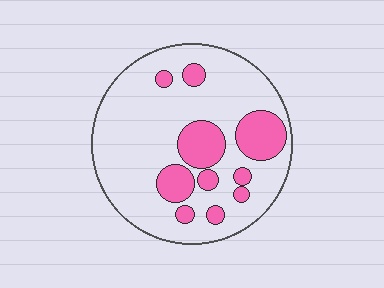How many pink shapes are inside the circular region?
10.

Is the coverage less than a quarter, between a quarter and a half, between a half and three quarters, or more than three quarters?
Less than a quarter.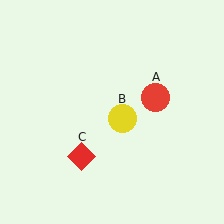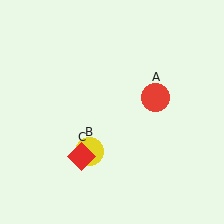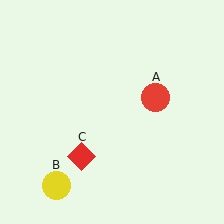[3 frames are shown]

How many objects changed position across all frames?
1 object changed position: yellow circle (object B).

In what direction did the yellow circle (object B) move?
The yellow circle (object B) moved down and to the left.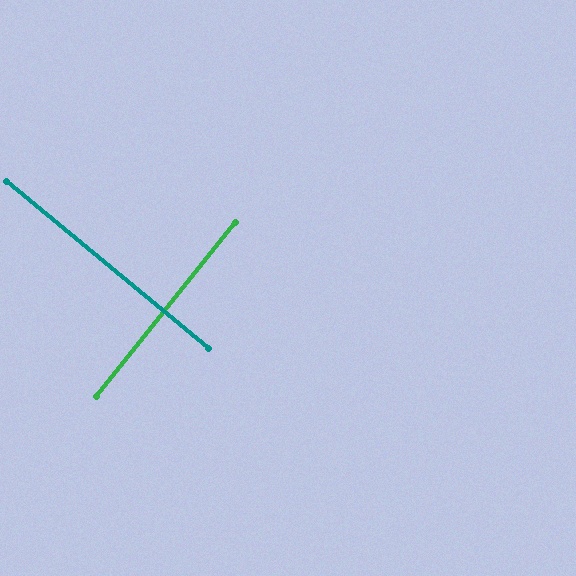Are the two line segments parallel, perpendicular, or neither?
Perpendicular — they meet at approximately 89°.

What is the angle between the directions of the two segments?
Approximately 89 degrees.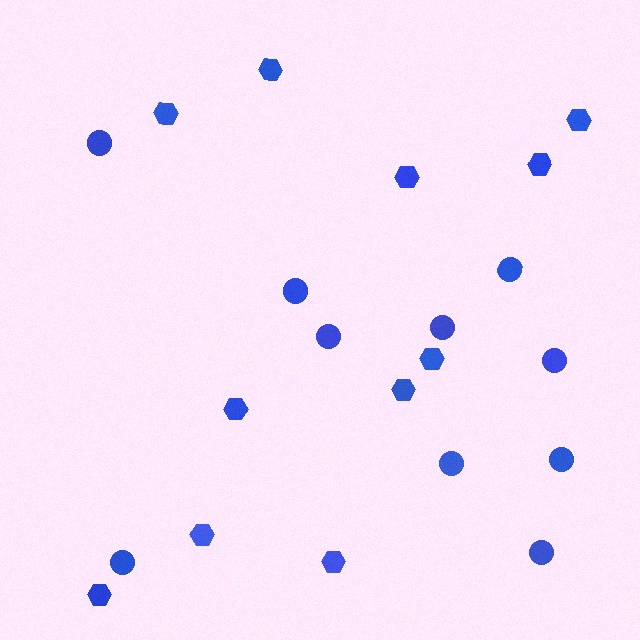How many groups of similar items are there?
There are 2 groups: one group of hexagons (11) and one group of circles (10).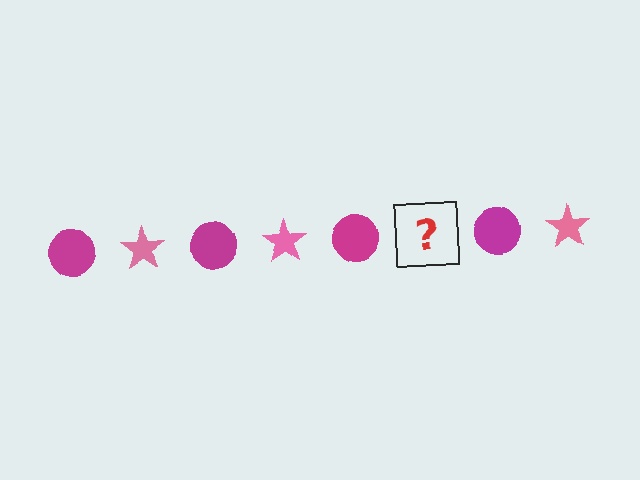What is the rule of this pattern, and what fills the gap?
The rule is that the pattern alternates between magenta circle and pink star. The gap should be filled with a pink star.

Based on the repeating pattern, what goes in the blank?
The blank should be a pink star.